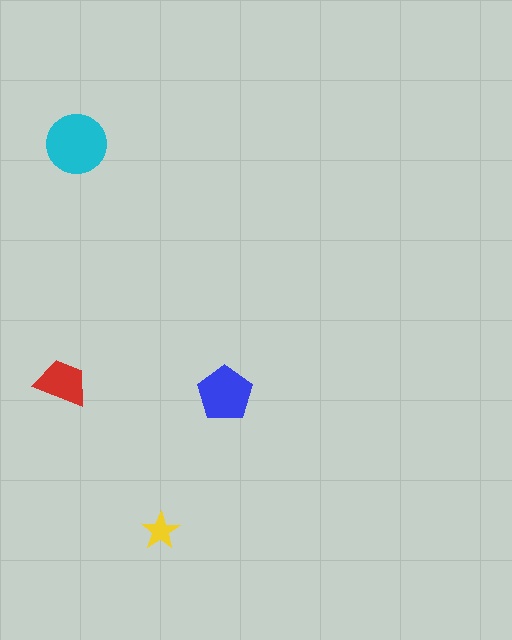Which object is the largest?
The cyan circle.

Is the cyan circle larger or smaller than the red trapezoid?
Larger.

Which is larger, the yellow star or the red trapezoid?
The red trapezoid.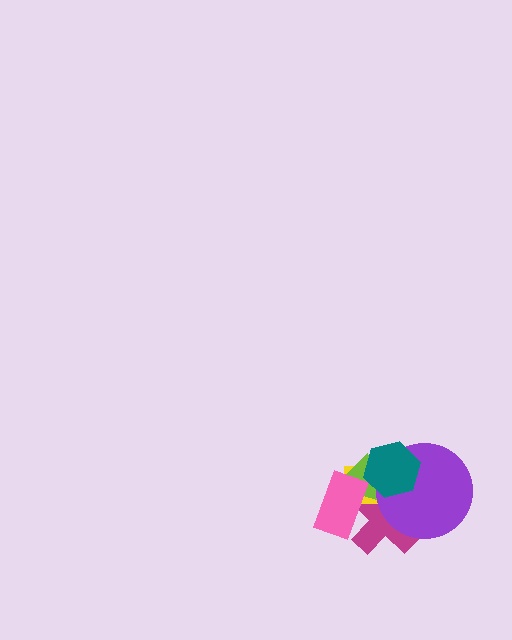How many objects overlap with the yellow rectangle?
5 objects overlap with the yellow rectangle.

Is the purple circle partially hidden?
Yes, it is partially covered by another shape.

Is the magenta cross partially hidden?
Yes, it is partially covered by another shape.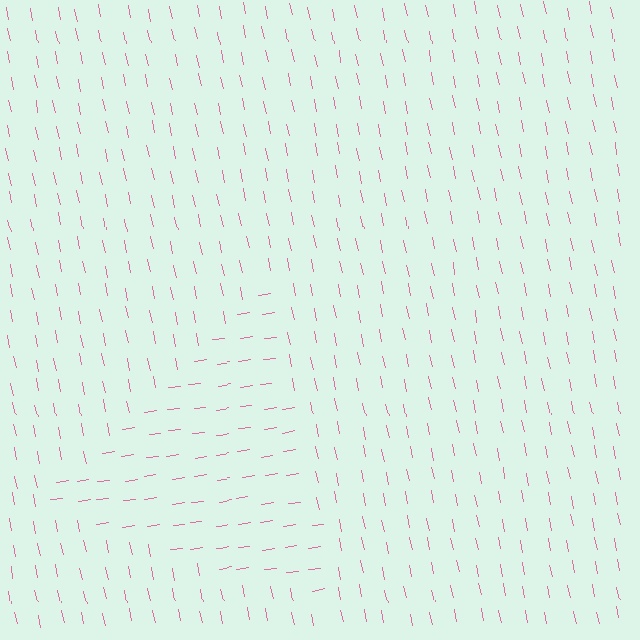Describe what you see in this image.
The image is filled with small pink line segments. A triangle region in the image has lines oriented differently from the surrounding lines, creating a visible texture boundary.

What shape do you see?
I see a triangle.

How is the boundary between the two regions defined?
The boundary is defined purely by a change in line orientation (approximately 86 degrees difference). All lines are the same color and thickness.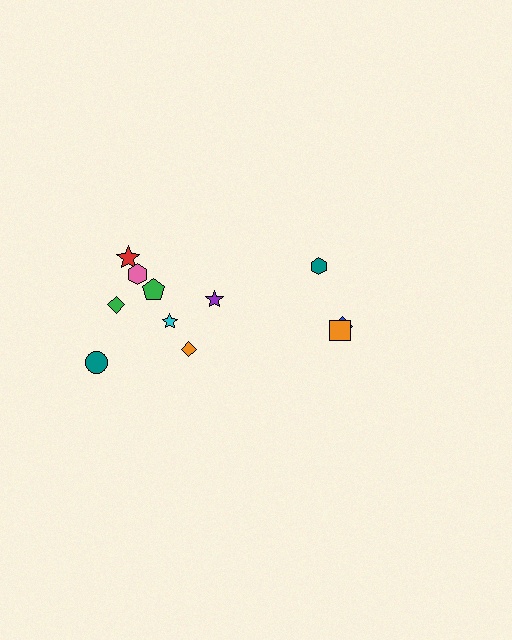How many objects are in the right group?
There are 3 objects.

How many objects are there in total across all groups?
There are 11 objects.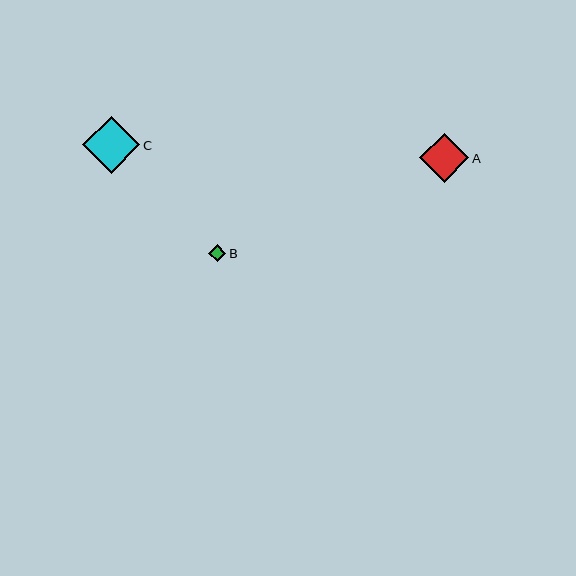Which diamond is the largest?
Diamond C is the largest with a size of approximately 57 pixels.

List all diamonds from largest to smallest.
From largest to smallest: C, A, B.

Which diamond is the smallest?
Diamond B is the smallest with a size of approximately 17 pixels.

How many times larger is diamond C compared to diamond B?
Diamond C is approximately 3.4 times the size of diamond B.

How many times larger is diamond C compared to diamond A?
Diamond C is approximately 1.2 times the size of diamond A.